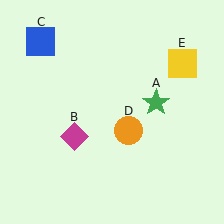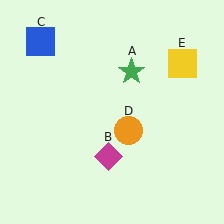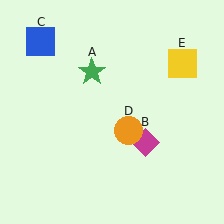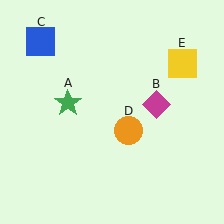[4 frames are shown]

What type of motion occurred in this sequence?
The green star (object A), magenta diamond (object B) rotated counterclockwise around the center of the scene.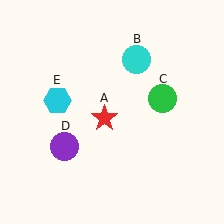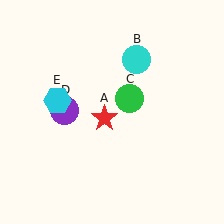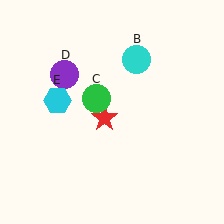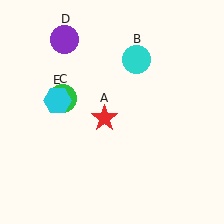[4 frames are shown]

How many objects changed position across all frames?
2 objects changed position: green circle (object C), purple circle (object D).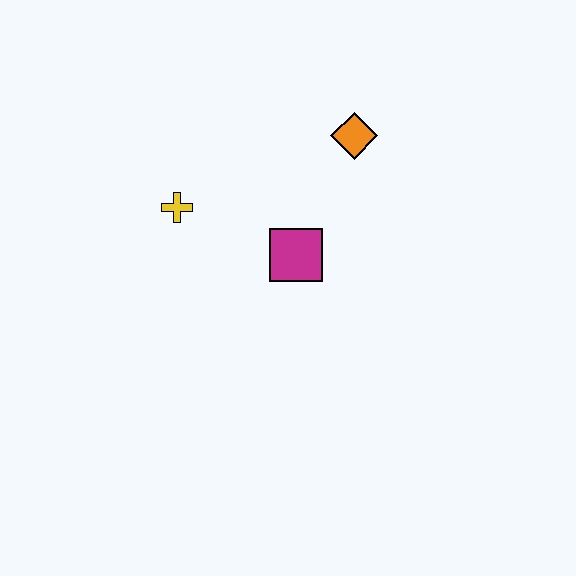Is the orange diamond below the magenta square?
No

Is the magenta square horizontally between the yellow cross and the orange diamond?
Yes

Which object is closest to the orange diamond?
The magenta square is closest to the orange diamond.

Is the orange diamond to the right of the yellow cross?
Yes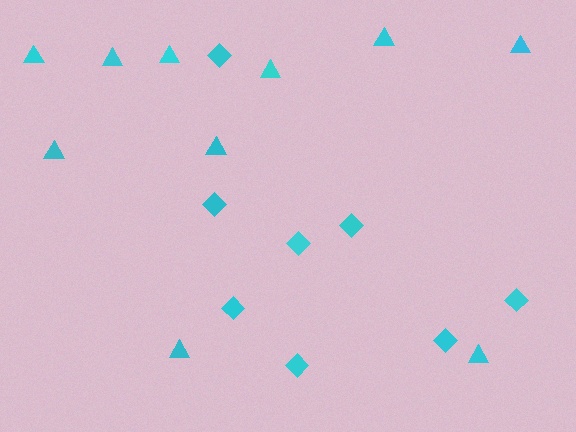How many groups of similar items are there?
There are 2 groups: one group of diamonds (8) and one group of triangles (10).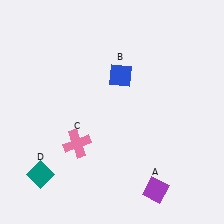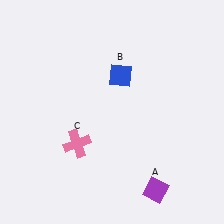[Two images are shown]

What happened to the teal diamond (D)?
The teal diamond (D) was removed in Image 2. It was in the bottom-left area of Image 1.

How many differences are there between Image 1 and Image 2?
There is 1 difference between the two images.